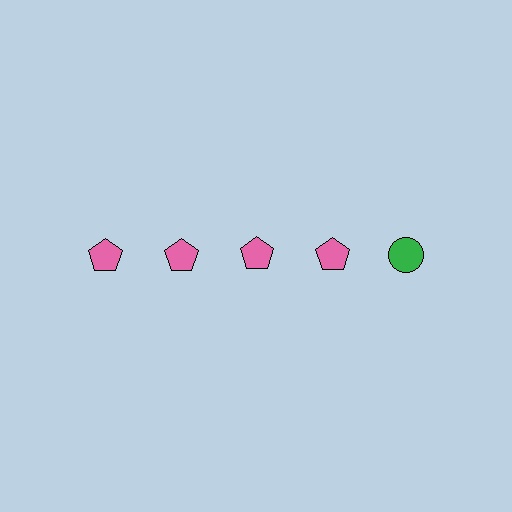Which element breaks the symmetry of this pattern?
The green circle in the top row, rightmost column breaks the symmetry. All other shapes are pink pentagons.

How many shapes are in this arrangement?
There are 5 shapes arranged in a grid pattern.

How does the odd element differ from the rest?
It differs in both color (green instead of pink) and shape (circle instead of pentagon).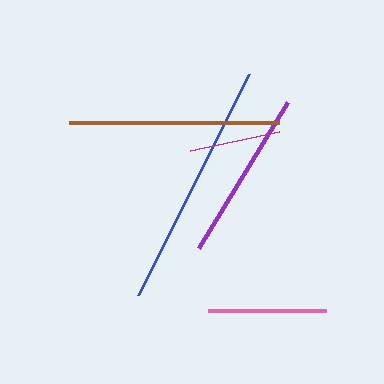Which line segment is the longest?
The blue line is the longest at approximately 247 pixels.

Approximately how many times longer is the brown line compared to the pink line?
The brown line is approximately 1.8 times the length of the pink line.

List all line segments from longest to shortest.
From longest to shortest: blue, brown, purple, pink, magenta.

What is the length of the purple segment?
The purple segment is approximately 171 pixels long.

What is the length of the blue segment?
The blue segment is approximately 247 pixels long.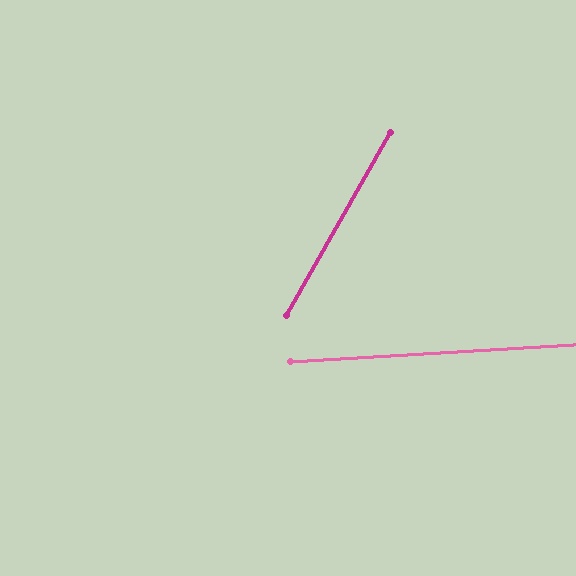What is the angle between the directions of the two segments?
Approximately 57 degrees.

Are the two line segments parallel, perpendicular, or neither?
Neither parallel nor perpendicular — they differ by about 57°.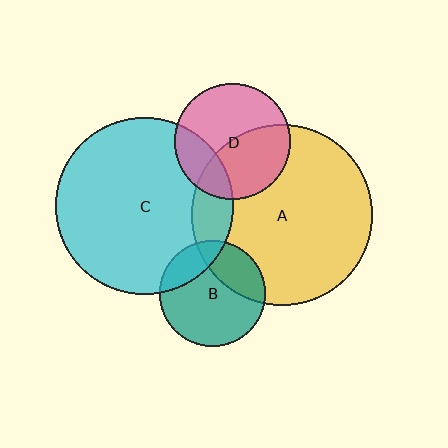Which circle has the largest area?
Circle A (yellow).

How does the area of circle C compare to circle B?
Approximately 2.8 times.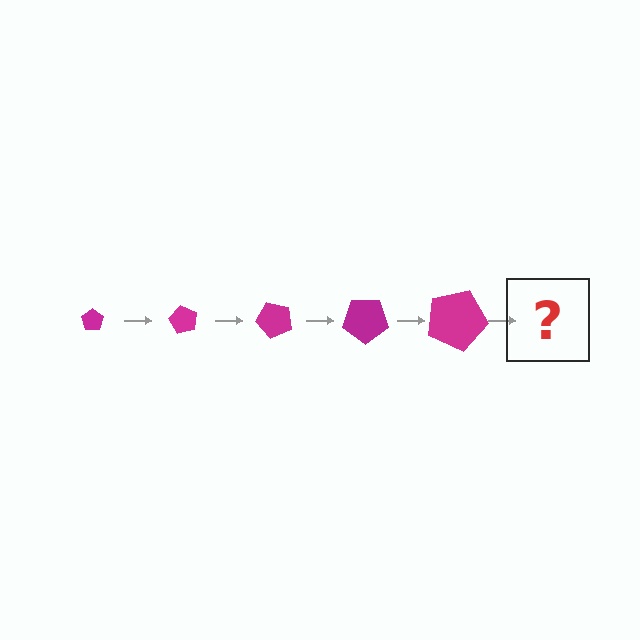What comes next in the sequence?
The next element should be a pentagon, larger than the previous one and rotated 300 degrees from the start.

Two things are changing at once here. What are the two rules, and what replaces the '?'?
The two rules are that the pentagon grows larger each step and it rotates 60 degrees each step. The '?' should be a pentagon, larger than the previous one and rotated 300 degrees from the start.